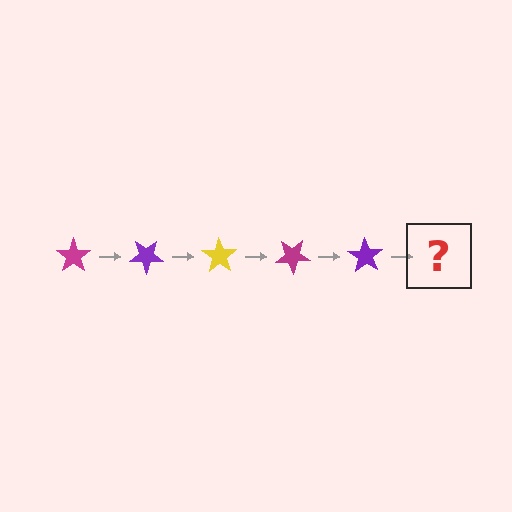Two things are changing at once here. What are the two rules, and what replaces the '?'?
The two rules are that it rotates 35 degrees each step and the color cycles through magenta, purple, and yellow. The '?' should be a yellow star, rotated 175 degrees from the start.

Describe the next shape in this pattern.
It should be a yellow star, rotated 175 degrees from the start.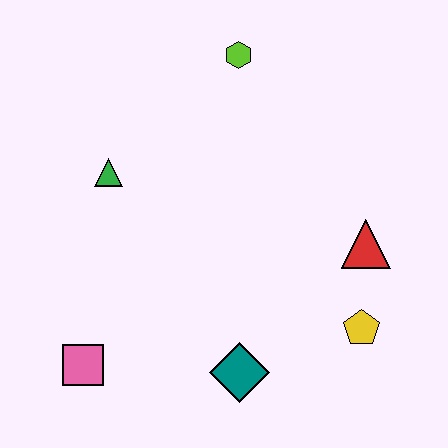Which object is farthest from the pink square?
The lime hexagon is farthest from the pink square.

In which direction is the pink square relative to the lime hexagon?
The pink square is below the lime hexagon.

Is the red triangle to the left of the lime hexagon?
No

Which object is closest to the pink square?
The teal diamond is closest to the pink square.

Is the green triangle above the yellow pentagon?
Yes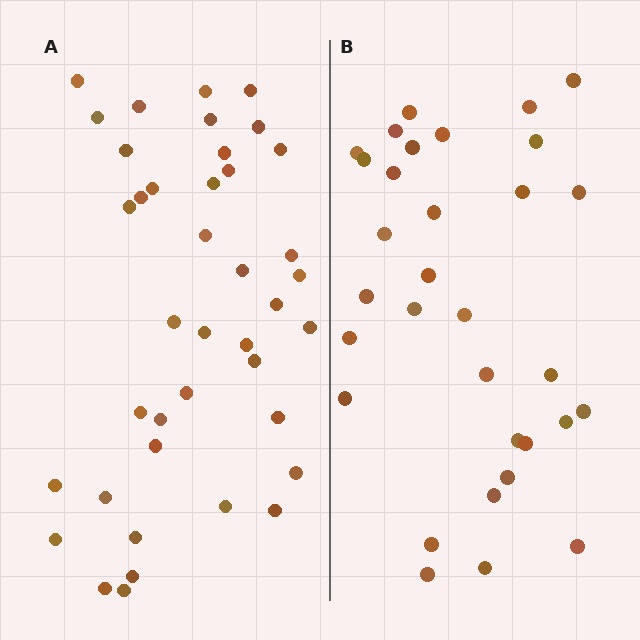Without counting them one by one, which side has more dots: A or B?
Region A (the left region) has more dots.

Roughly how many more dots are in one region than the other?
Region A has roughly 8 or so more dots than region B.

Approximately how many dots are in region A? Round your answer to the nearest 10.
About 40 dots.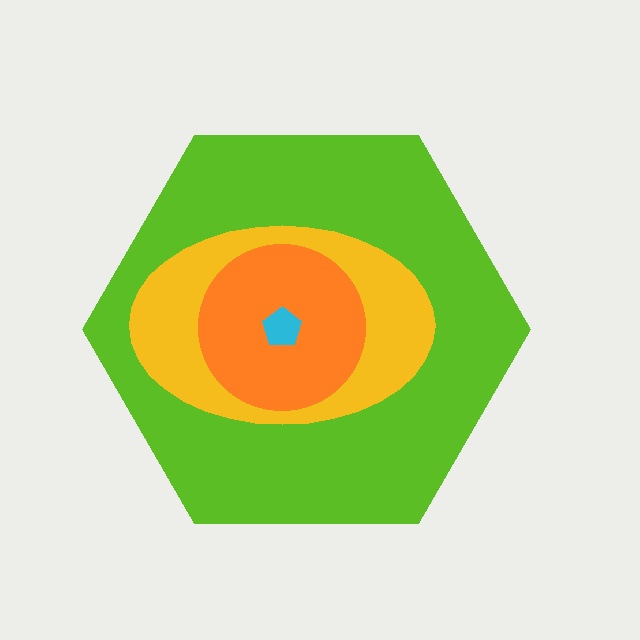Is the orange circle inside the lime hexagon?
Yes.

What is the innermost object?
The cyan pentagon.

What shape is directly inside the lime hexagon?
The yellow ellipse.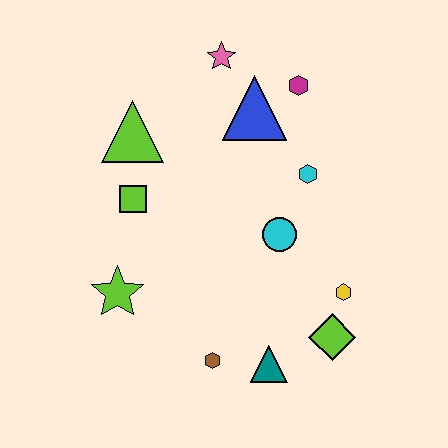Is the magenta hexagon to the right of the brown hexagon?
Yes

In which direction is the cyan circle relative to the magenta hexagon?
The cyan circle is below the magenta hexagon.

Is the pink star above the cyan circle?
Yes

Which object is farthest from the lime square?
The lime diamond is farthest from the lime square.